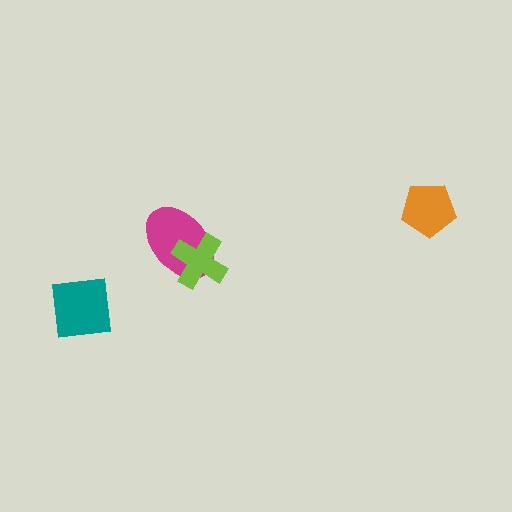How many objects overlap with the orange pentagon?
0 objects overlap with the orange pentagon.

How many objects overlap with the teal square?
0 objects overlap with the teal square.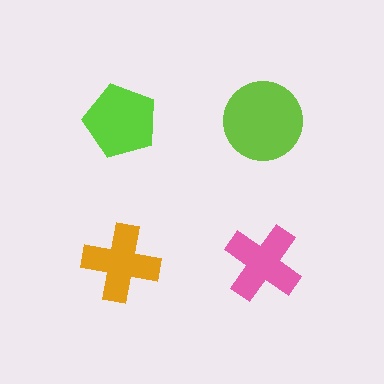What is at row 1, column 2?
A lime circle.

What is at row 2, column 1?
An orange cross.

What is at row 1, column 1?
A lime pentagon.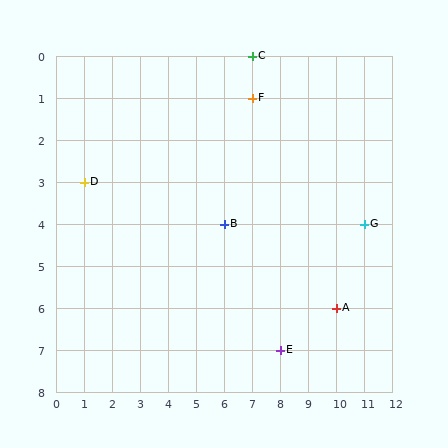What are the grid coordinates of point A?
Point A is at grid coordinates (10, 6).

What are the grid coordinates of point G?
Point G is at grid coordinates (11, 4).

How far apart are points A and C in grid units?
Points A and C are 3 columns and 6 rows apart (about 6.7 grid units diagonally).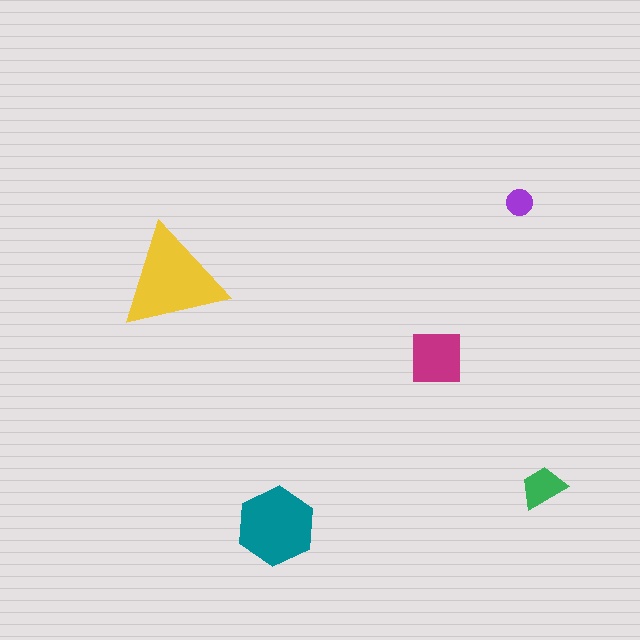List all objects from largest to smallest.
The yellow triangle, the teal hexagon, the magenta square, the green trapezoid, the purple circle.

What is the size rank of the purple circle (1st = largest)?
5th.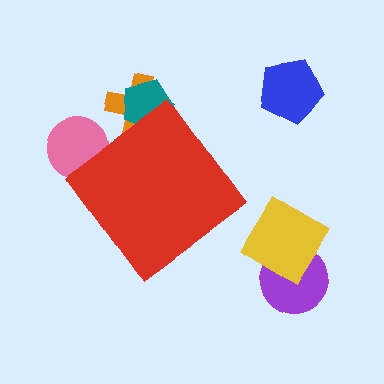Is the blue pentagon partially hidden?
No, the blue pentagon is fully visible.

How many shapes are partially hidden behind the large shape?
3 shapes are partially hidden.